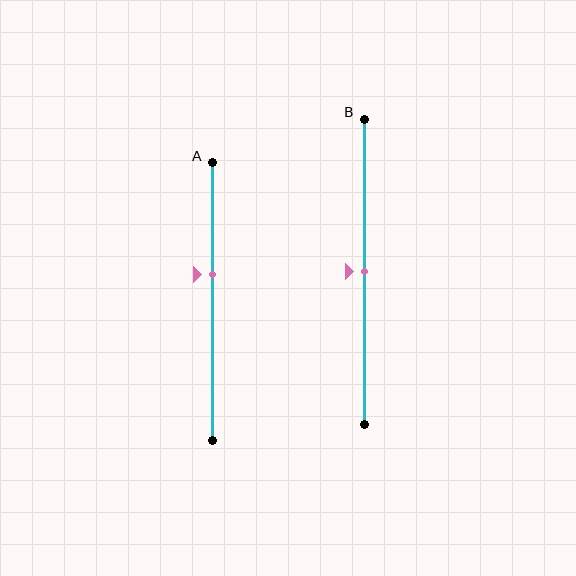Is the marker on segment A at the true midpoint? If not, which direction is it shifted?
No, the marker on segment A is shifted upward by about 10% of the segment length.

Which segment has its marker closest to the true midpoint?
Segment B has its marker closest to the true midpoint.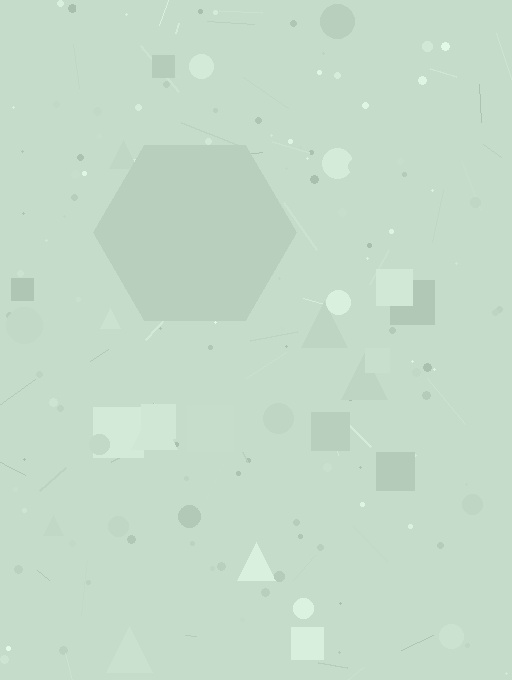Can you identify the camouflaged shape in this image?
The camouflaged shape is a hexagon.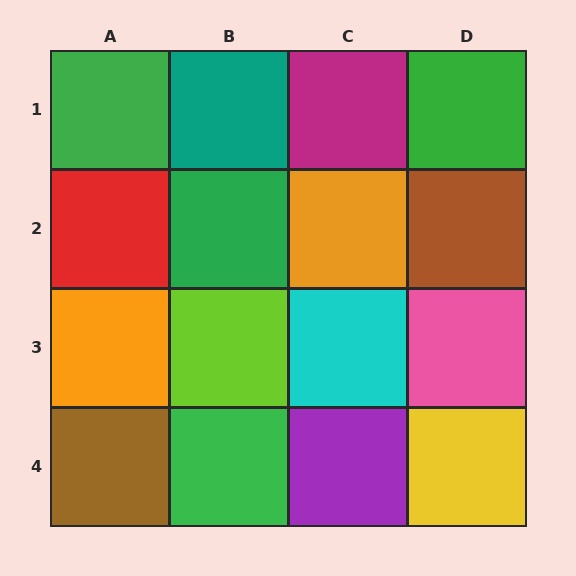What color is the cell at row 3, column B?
Lime.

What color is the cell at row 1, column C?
Magenta.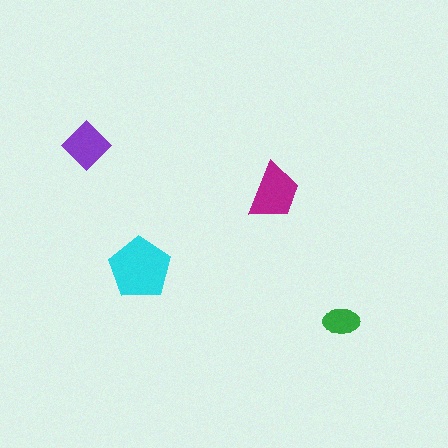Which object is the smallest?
The green ellipse.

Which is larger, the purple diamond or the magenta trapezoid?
The magenta trapezoid.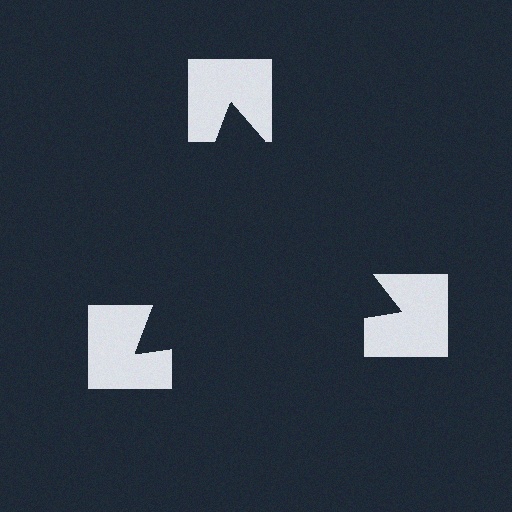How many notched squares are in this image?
There are 3 — one at each vertex of the illusory triangle.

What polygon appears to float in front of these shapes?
An illusory triangle — its edges are inferred from the aligned wedge cuts in the notched squares, not physically drawn.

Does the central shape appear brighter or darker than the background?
It typically appears slightly darker than the background, even though no actual brightness change is drawn.